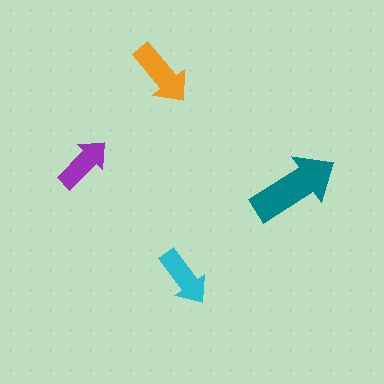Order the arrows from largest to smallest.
the teal one, the orange one, the cyan one, the purple one.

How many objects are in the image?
There are 4 objects in the image.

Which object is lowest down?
The cyan arrow is bottommost.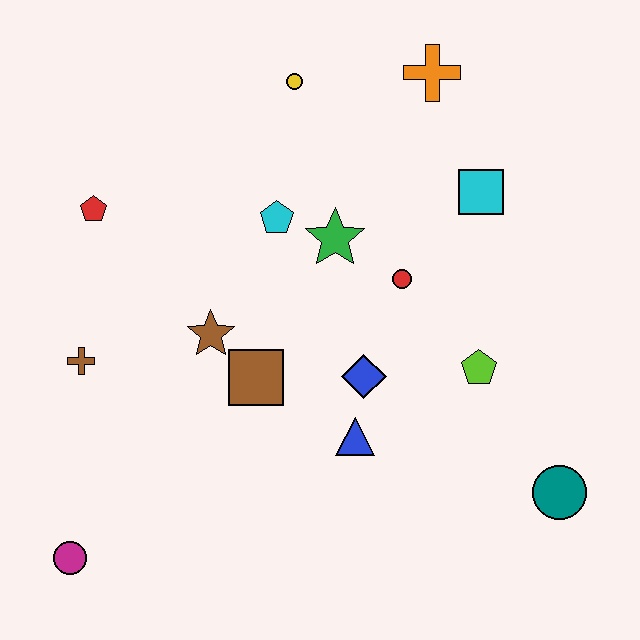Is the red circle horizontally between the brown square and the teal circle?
Yes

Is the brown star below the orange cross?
Yes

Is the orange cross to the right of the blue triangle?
Yes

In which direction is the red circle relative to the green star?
The red circle is to the right of the green star.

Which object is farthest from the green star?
The magenta circle is farthest from the green star.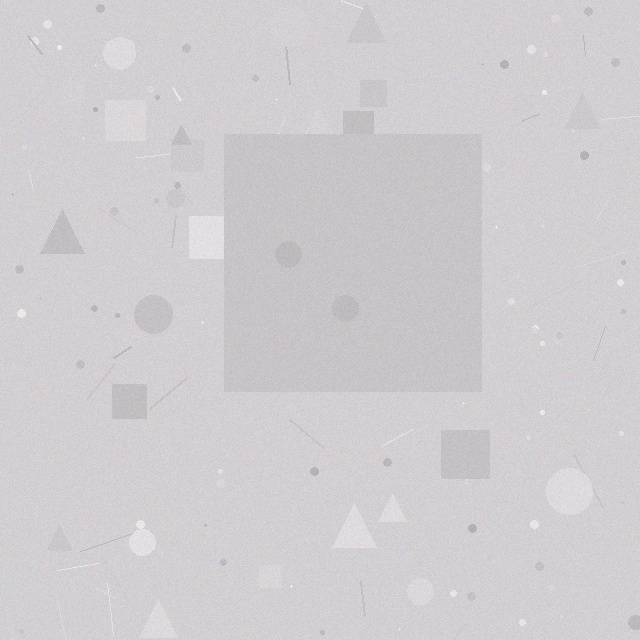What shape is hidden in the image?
A square is hidden in the image.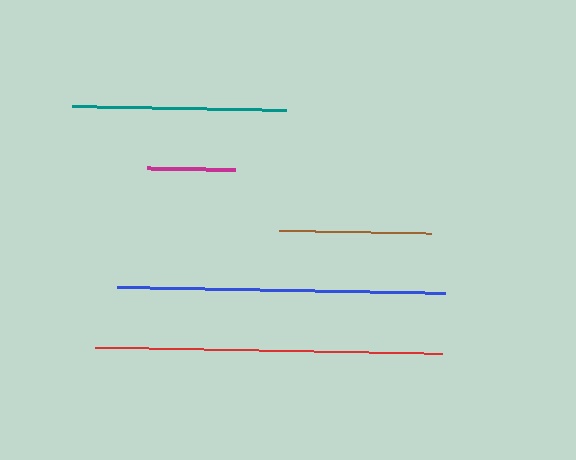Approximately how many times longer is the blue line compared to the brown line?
The blue line is approximately 2.1 times the length of the brown line.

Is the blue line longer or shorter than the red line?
The red line is longer than the blue line.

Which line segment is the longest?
The red line is the longest at approximately 346 pixels.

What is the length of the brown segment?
The brown segment is approximately 153 pixels long.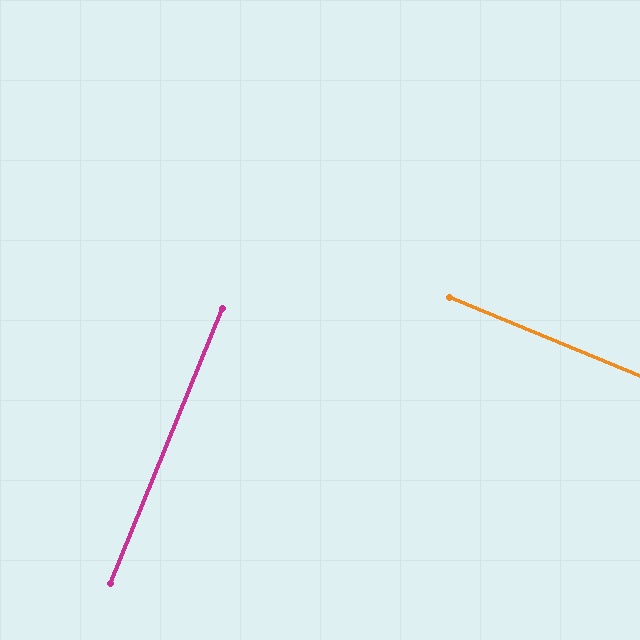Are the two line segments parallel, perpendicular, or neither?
Perpendicular — they meet at approximately 90°.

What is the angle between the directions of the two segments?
Approximately 90 degrees.